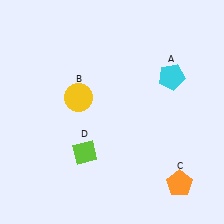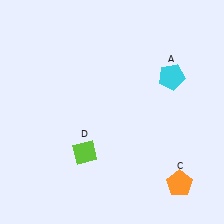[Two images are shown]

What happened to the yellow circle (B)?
The yellow circle (B) was removed in Image 2. It was in the top-left area of Image 1.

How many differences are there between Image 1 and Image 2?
There is 1 difference between the two images.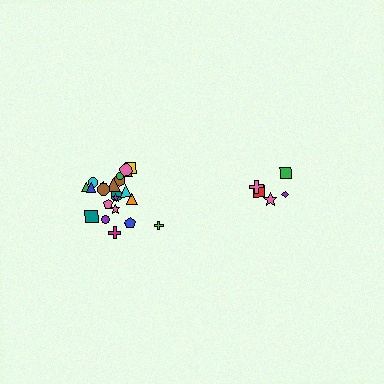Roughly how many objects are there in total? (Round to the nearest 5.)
Roughly 25 objects in total.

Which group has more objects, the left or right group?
The left group.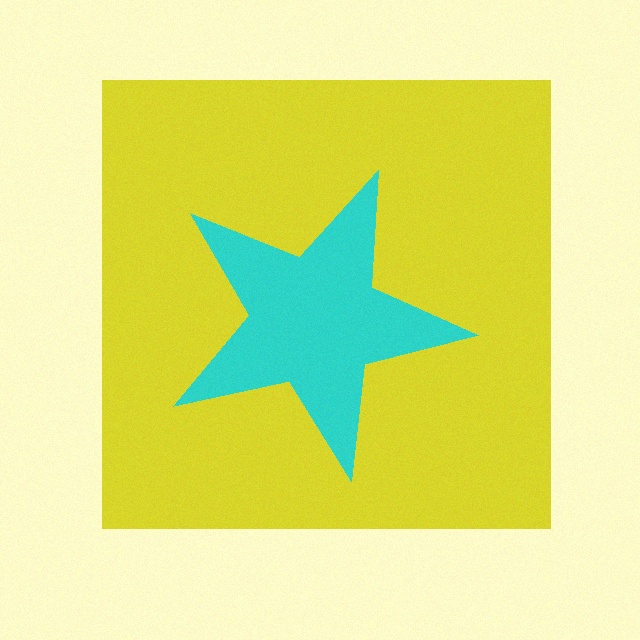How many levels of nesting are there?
2.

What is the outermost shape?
The yellow square.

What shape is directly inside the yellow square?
The cyan star.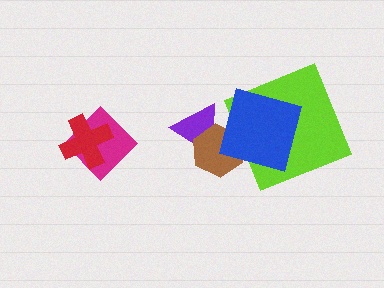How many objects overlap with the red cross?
1 object overlaps with the red cross.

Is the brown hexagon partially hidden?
Yes, it is partially covered by another shape.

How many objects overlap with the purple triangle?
1 object overlaps with the purple triangle.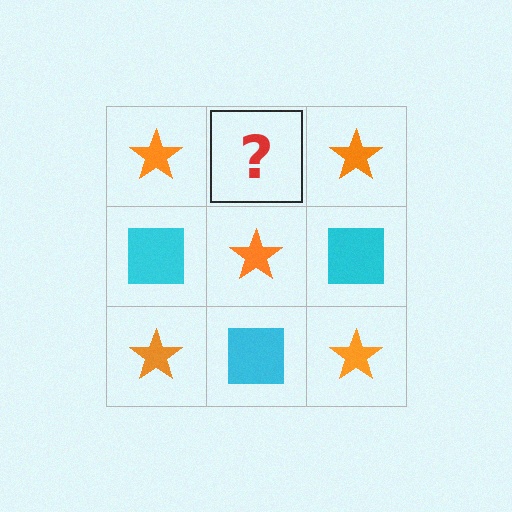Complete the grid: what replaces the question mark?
The question mark should be replaced with a cyan square.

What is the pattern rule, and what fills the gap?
The rule is that it alternates orange star and cyan square in a checkerboard pattern. The gap should be filled with a cyan square.